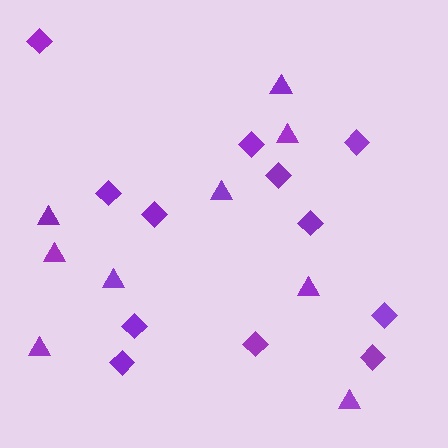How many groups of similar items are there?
There are 2 groups: one group of triangles (9) and one group of diamonds (12).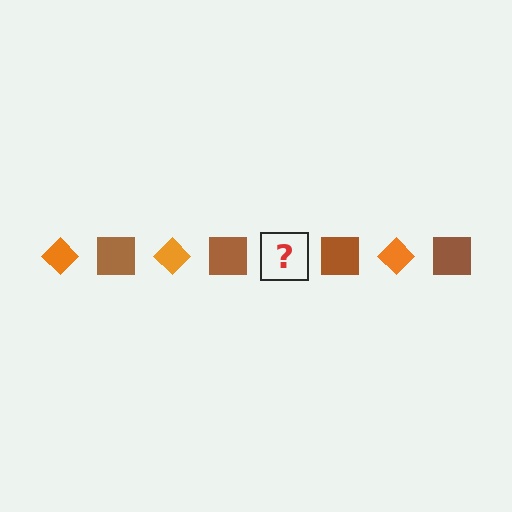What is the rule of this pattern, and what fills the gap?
The rule is that the pattern alternates between orange diamond and brown square. The gap should be filled with an orange diamond.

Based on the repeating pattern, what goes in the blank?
The blank should be an orange diamond.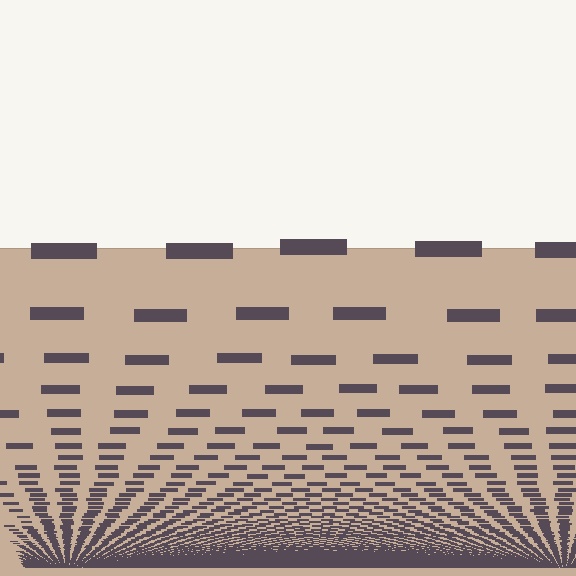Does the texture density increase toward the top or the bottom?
Density increases toward the bottom.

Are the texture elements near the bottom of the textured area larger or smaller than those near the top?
Smaller. The gradient is inverted — elements near the bottom are smaller and denser.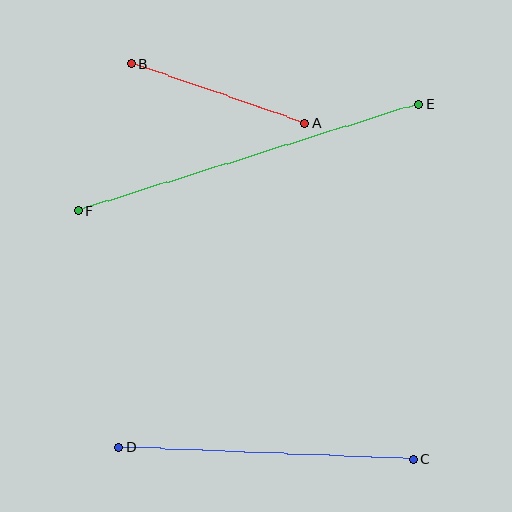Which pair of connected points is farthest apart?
Points E and F are farthest apart.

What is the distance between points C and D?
The distance is approximately 295 pixels.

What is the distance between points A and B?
The distance is approximately 183 pixels.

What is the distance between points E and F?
The distance is approximately 357 pixels.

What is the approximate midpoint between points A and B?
The midpoint is at approximately (218, 93) pixels.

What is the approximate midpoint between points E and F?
The midpoint is at approximately (248, 157) pixels.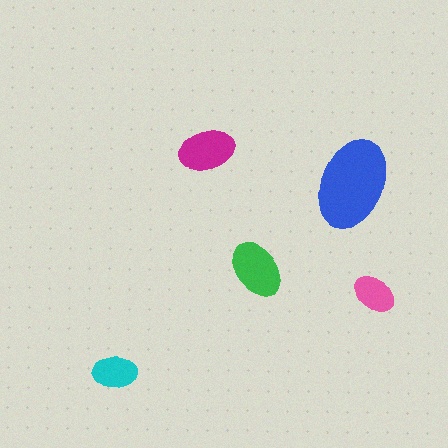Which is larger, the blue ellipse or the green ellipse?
The blue one.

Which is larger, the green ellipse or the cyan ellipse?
The green one.